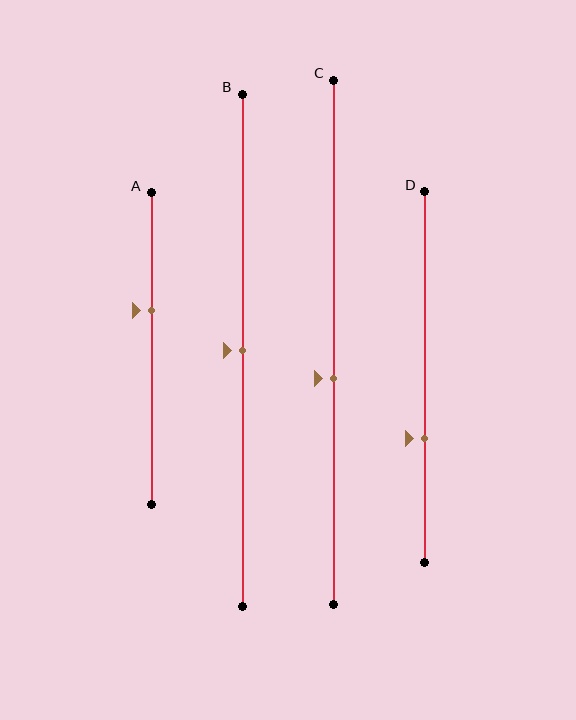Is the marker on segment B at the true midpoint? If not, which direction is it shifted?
Yes, the marker on segment B is at the true midpoint.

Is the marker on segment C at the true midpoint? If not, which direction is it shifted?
No, the marker on segment C is shifted downward by about 7% of the segment length.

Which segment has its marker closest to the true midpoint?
Segment B has its marker closest to the true midpoint.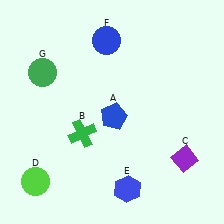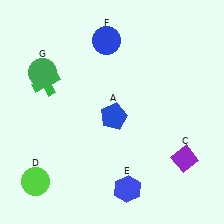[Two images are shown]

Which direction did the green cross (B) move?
The green cross (B) moved up.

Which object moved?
The green cross (B) moved up.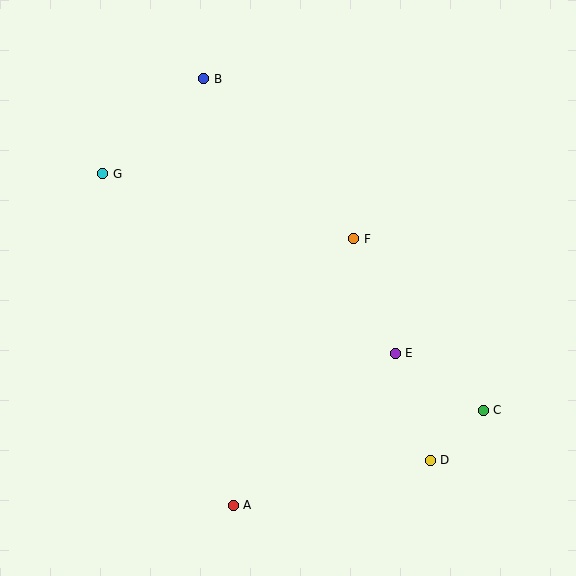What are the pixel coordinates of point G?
Point G is at (103, 174).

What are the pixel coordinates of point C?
Point C is at (483, 410).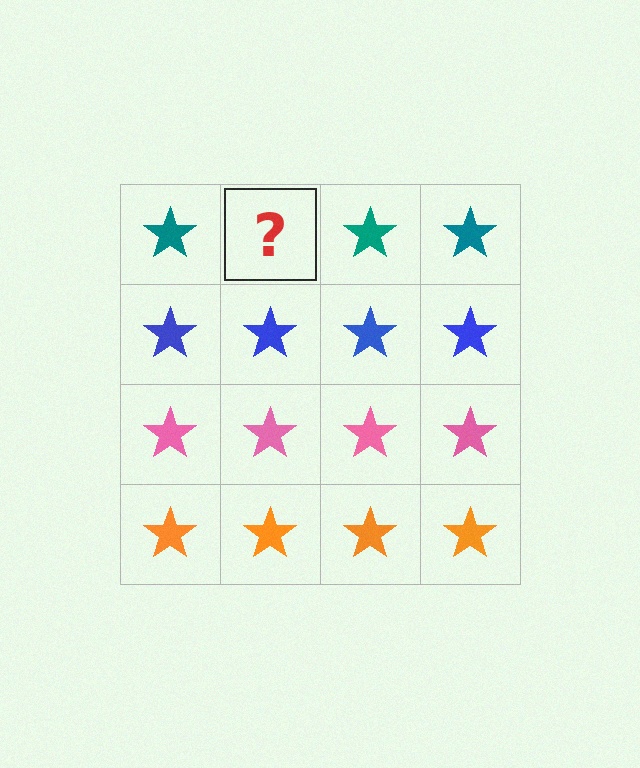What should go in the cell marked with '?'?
The missing cell should contain a teal star.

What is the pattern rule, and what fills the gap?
The rule is that each row has a consistent color. The gap should be filled with a teal star.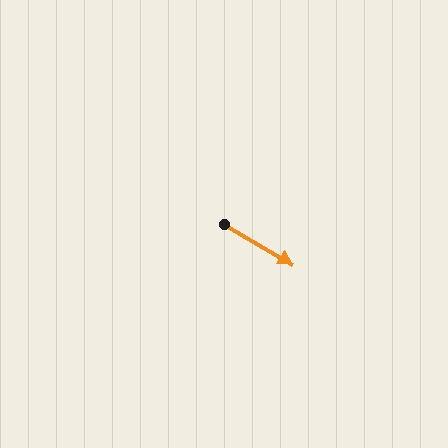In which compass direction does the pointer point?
Southeast.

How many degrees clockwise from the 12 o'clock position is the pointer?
Approximately 120 degrees.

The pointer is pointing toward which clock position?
Roughly 4 o'clock.